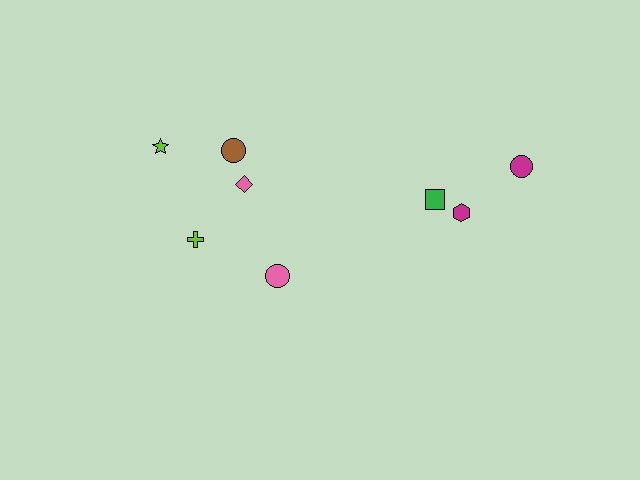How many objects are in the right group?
There are 3 objects.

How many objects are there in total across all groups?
There are 8 objects.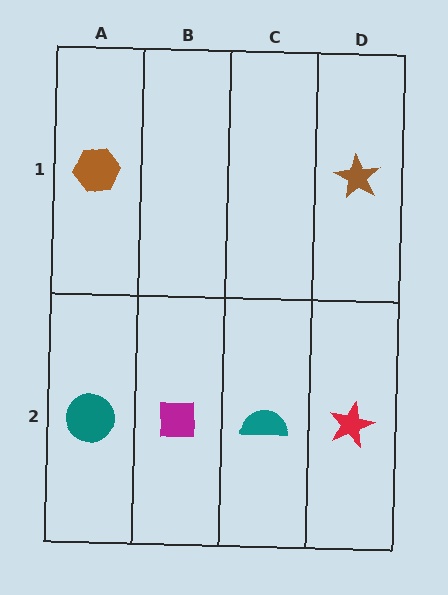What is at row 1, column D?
A brown star.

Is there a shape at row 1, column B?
No, that cell is empty.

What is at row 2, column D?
A red star.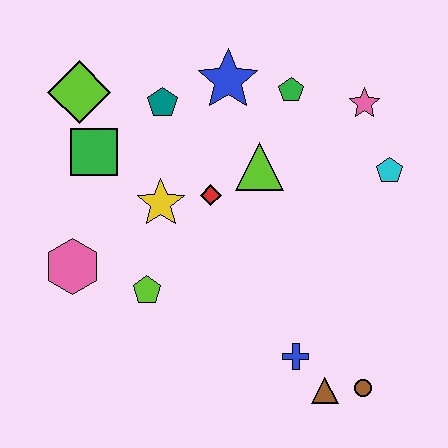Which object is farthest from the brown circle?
The lime diamond is farthest from the brown circle.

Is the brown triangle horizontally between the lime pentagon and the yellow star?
No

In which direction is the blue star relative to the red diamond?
The blue star is above the red diamond.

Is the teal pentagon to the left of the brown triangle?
Yes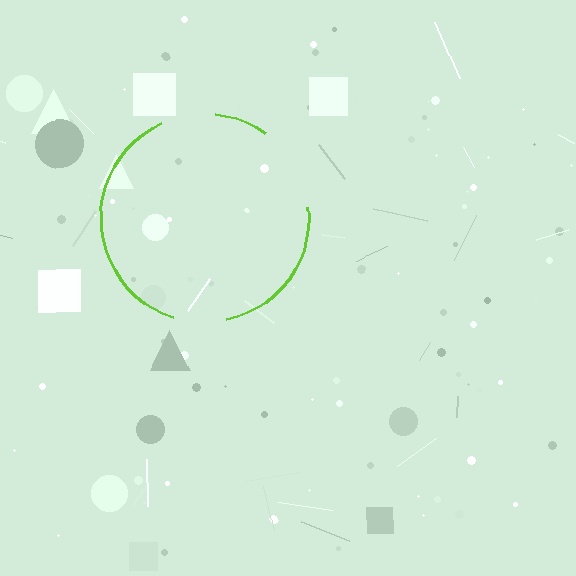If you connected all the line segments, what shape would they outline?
They would outline a circle.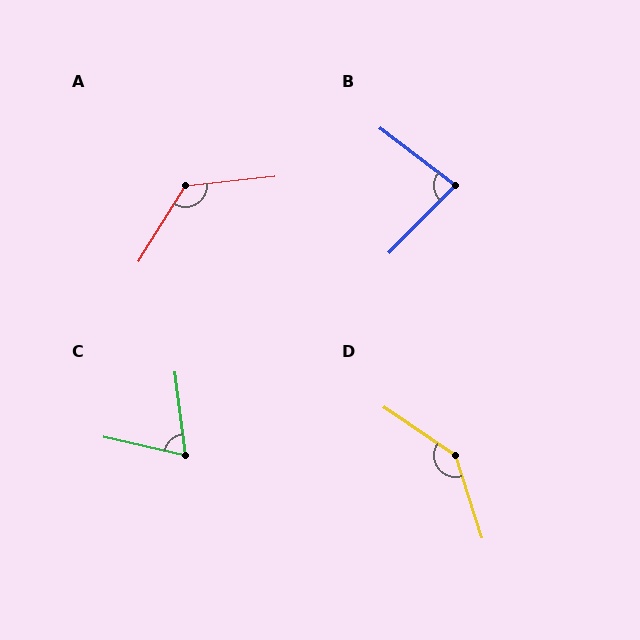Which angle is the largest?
D, at approximately 142 degrees.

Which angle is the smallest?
C, at approximately 70 degrees.